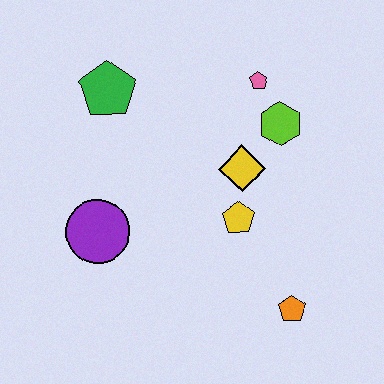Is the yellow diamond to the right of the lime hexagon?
No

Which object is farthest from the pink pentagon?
The orange pentagon is farthest from the pink pentagon.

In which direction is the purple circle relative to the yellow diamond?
The purple circle is to the left of the yellow diamond.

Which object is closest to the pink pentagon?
The lime hexagon is closest to the pink pentagon.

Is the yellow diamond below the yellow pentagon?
No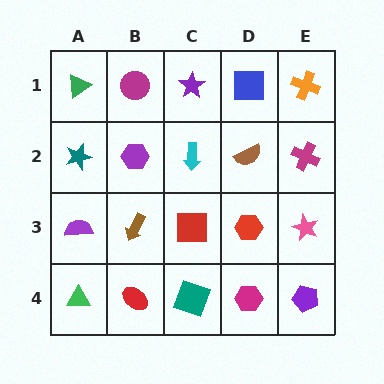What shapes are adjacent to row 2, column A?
A green triangle (row 1, column A), a purple semicircle (row 3, column A), a purple hexagon (row 2, column B).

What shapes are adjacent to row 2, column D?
A blue square (row 1, column D), a red hexagon (row 3, column D), a cyan arrow (row 2, column C), a magenta cross (row 2, column E).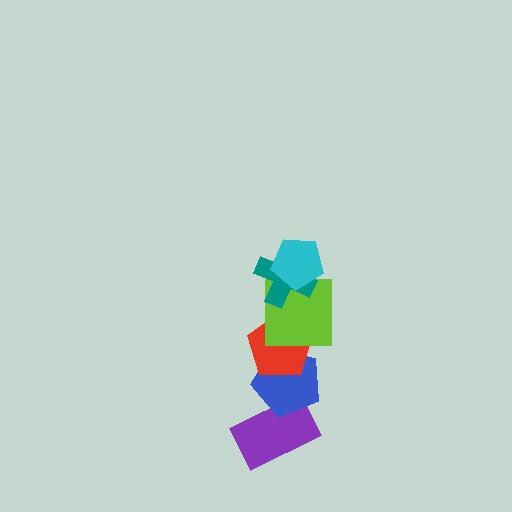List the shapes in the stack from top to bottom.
From top to bottom: the cyan pentagon, the teal cross, the lime square, the red pentagon, the blue pentagon, the purple rectangle.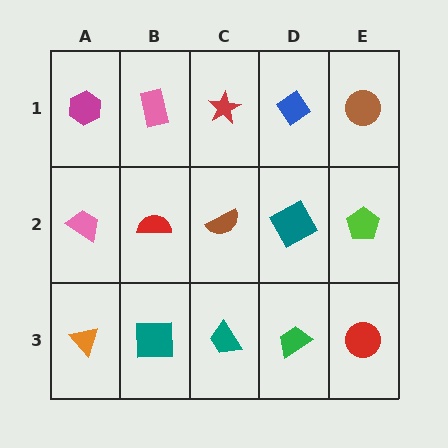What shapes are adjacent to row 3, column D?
A teal square (row 2, column D), a teal trapezoid (row 3, column C), a red circle (row 3, column E).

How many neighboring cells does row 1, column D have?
3.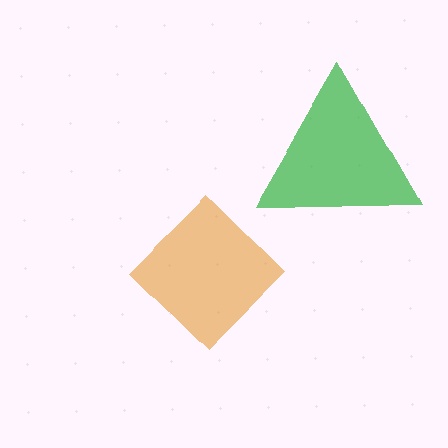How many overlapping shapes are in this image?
There are 2 overlapping shapes in the image.